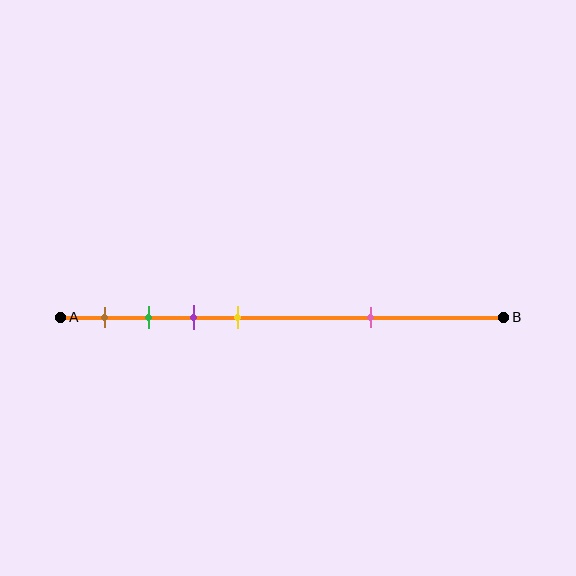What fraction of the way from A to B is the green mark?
The green mark is approximately 20% (0.2) of the way from A to B.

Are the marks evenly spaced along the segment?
No, the marks are not evenly spaced.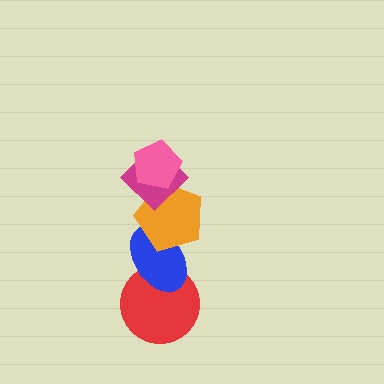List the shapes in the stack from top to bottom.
From top to bottom: the pink pentagon, the magenta diamond, the orange pentagon, the blue ellipse, the red circle.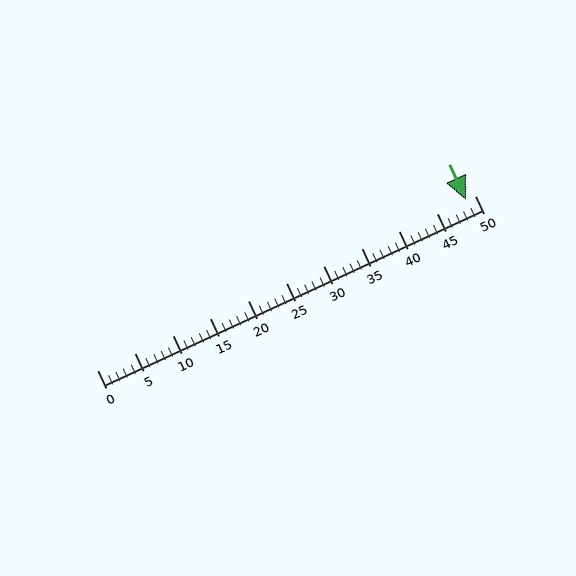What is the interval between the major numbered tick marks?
The major tick marks are spaced 5 units apart.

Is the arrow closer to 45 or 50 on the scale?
The arrow is closer to 50.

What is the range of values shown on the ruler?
The ruler shows values from 0 to 50.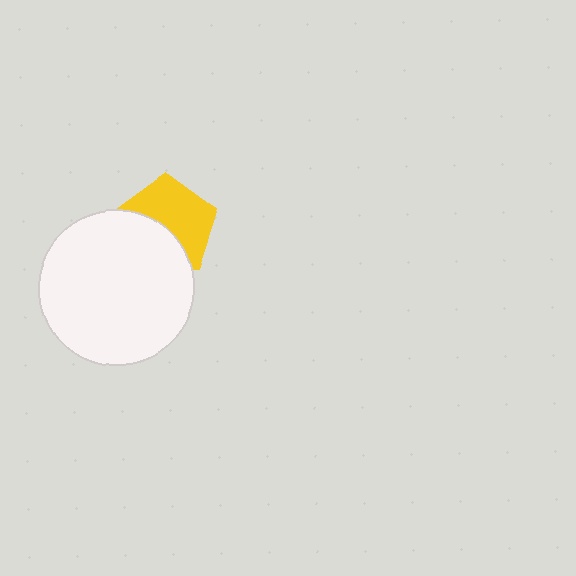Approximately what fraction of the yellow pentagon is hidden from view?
Roughly 43% of the yellow pentagon is hidden behind the white circle.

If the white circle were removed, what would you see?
You would see the complete yellow pentagon.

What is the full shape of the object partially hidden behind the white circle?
The partially hidden object is a yellow pentagon.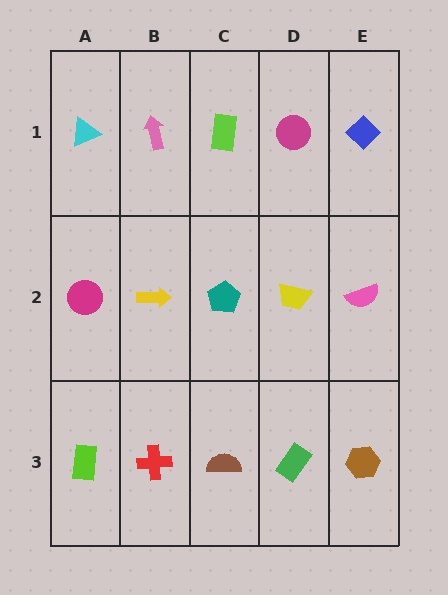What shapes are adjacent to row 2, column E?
A blue diamond (row 1, column E), a brown hexagon (row 3, column E), a yellow trapezoid (row 2, column D).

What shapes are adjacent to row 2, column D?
A magenta circle (row 1, column D), a green rectangle (row 3, column D), a teal pentagon (row 2, column C), a pink semicircle (row 2, column E).